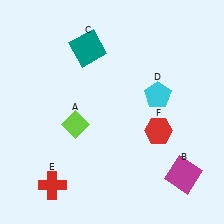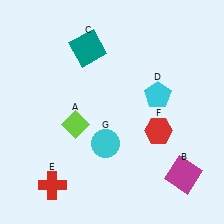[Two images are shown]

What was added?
A cyan circle (G) was added in Image 2.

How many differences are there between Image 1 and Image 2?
There is 1 difference between the two images.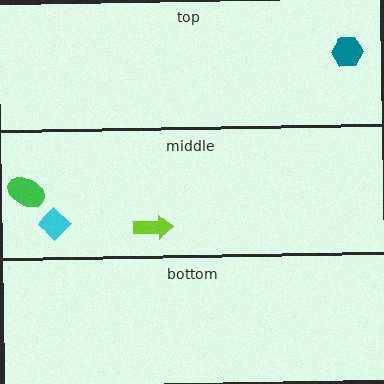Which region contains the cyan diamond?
The middle region.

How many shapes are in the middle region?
3.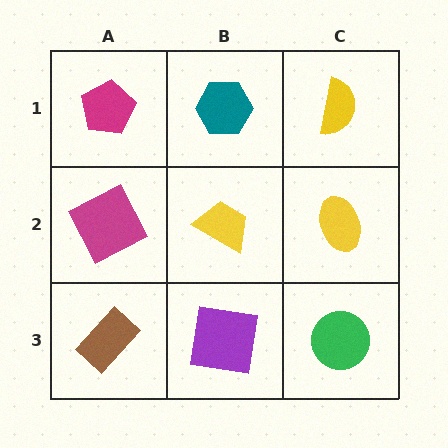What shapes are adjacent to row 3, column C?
A yellow ellipse (row 2, column C), a purple square (row 3, column B).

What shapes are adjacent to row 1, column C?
A yellow ellipse (row 2, column C), a teal hexagon (row 1, column B).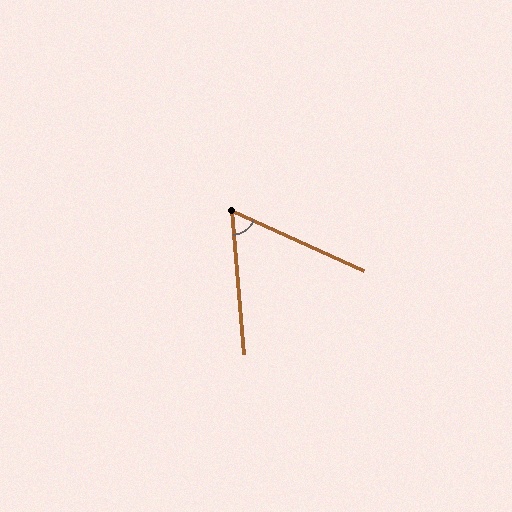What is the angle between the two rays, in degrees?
Approximately 61 degrees.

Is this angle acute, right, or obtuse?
It is acute.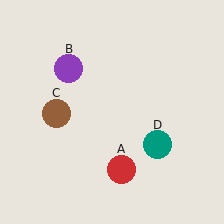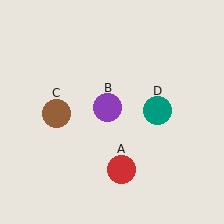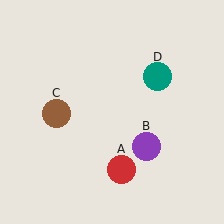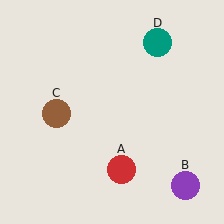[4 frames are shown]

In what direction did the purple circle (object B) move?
The purple circle (object B) moved down and to the right.